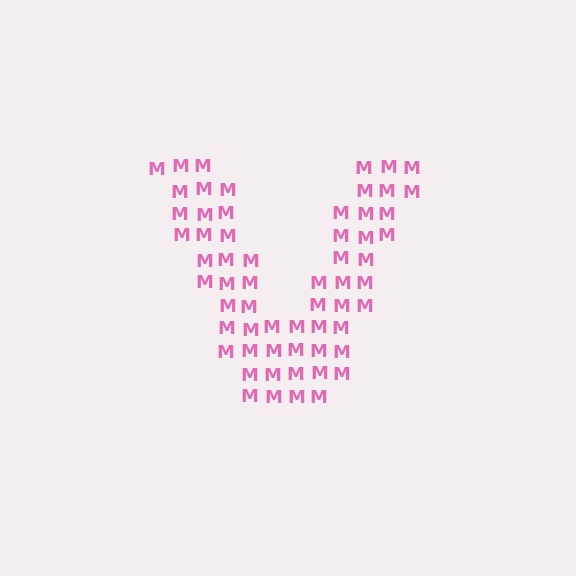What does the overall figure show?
The overall figure shows the letter V.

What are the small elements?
The small elements are letter M's.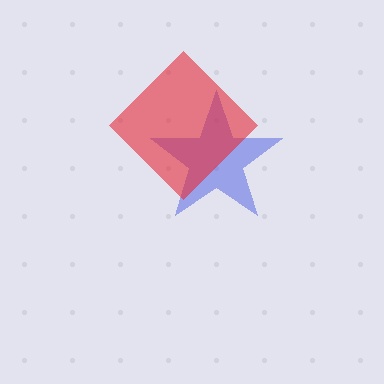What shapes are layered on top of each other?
The layered shapes are: a blue star, a red diamond.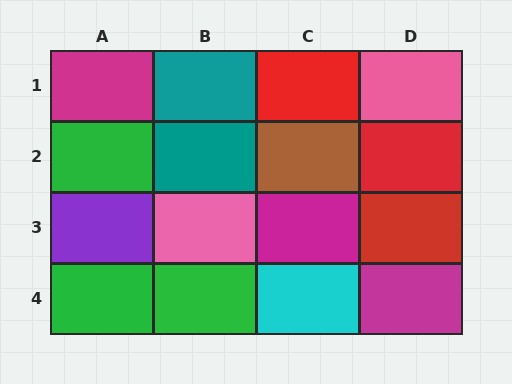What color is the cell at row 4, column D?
Magenta.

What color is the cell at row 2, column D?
Red.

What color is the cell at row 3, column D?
Red.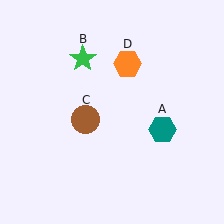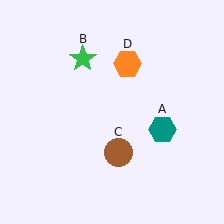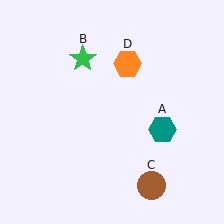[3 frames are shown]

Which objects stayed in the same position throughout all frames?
Teal hexagon (object A) and green star (object B) and orange hexagon (object D) remained stationary.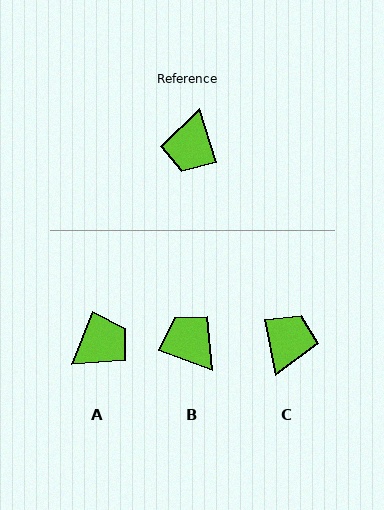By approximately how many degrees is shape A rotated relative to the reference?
Approximately 140 degrees counter-clockwise.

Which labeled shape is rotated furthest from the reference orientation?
C, about 173 degrees away.